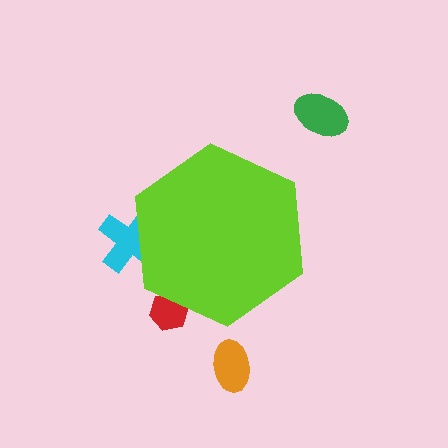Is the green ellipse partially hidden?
No, the green ellipse is fully visible.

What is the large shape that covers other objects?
A lime hexagon.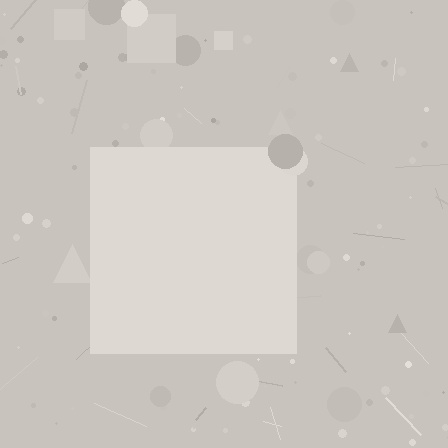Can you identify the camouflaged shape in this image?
The camouflaged shape is a square.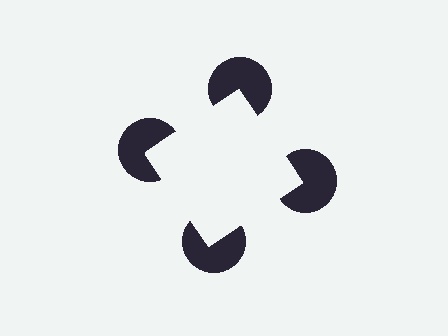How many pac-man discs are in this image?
There are 4 — one at each vertex of the illusory square.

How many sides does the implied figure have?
4 sides.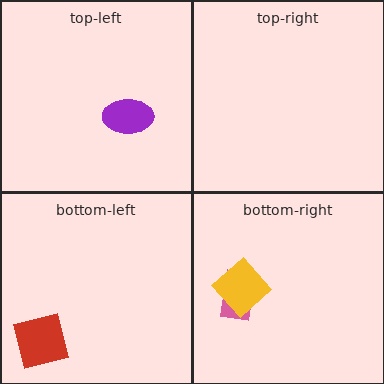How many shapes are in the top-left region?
1.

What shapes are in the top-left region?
The purple ellipse.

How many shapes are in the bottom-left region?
1.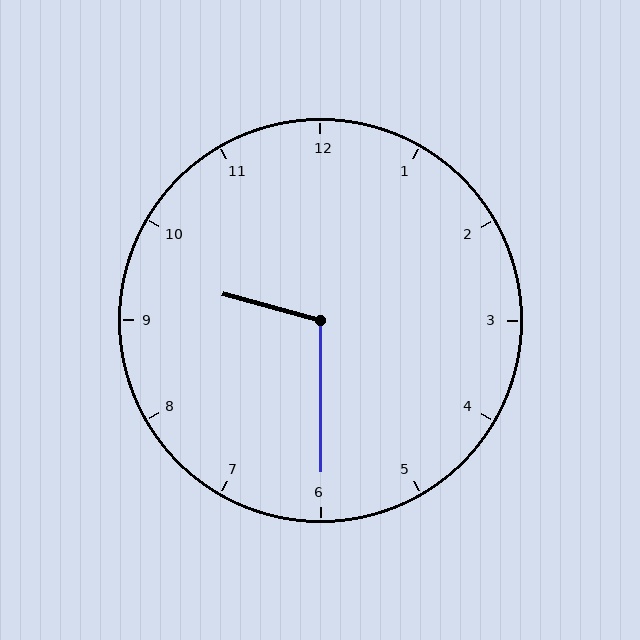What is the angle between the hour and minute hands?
Approximately 105 degrees.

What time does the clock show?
9:30.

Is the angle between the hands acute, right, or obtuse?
It is obtuse.